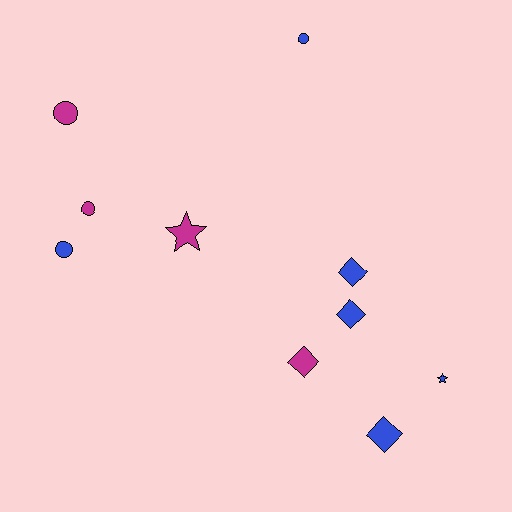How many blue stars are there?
There is 1 blue star.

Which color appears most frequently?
Blue, with 6 objects.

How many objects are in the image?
There are 10 objects.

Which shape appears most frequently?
Circle, with 4 objects.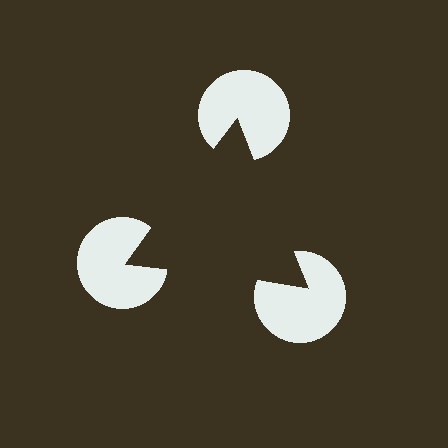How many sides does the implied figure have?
3 sides.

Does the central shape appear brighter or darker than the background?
It typically appears slightly darker than the background, even though no actual brightness change is drawn.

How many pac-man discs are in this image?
There are 3 — one at each vertex of the illusory triangle.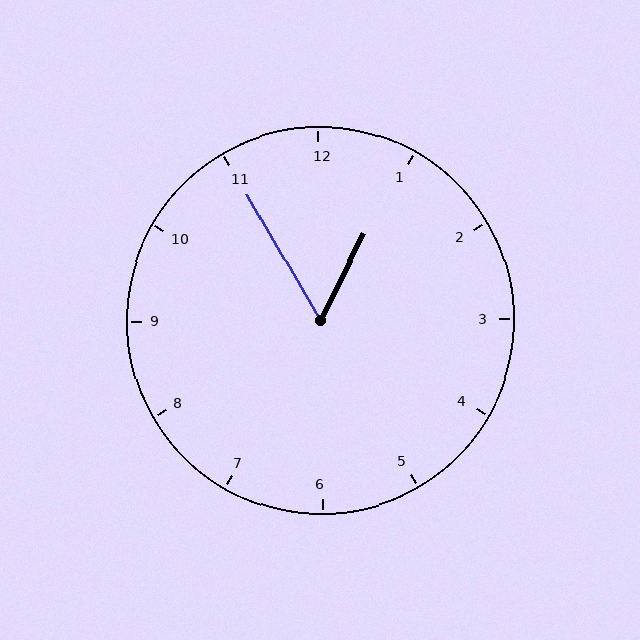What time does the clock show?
12:55.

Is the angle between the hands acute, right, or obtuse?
It is acute.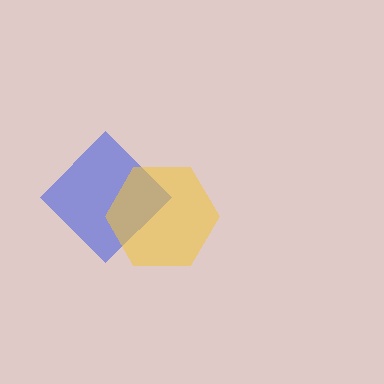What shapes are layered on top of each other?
The layered shapes are: a blue diamond, a yellow hexagon.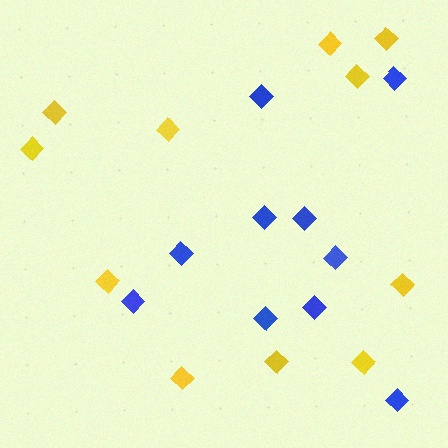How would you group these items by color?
There are 2 groups: one group of blue diamonds (10) and one group of yellow diamonds (11).